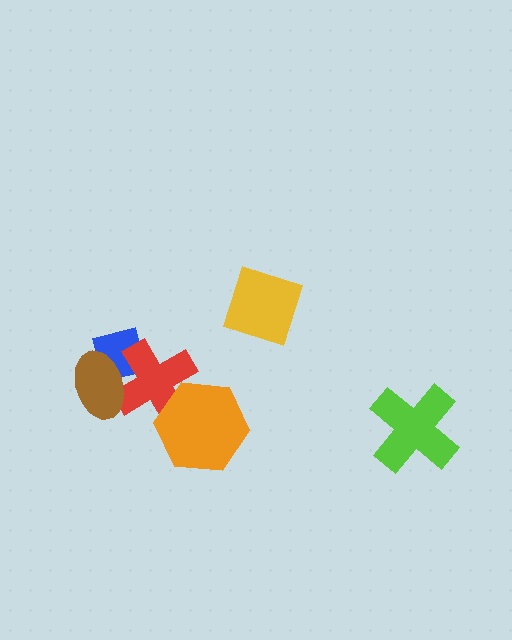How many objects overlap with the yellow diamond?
0 objects overlap with the yellow diamond.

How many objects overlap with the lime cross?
0 objects overlap with the lime cross.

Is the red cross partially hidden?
Yes, it is partially covered by another shape.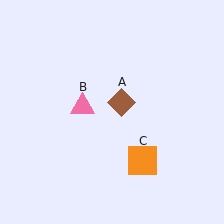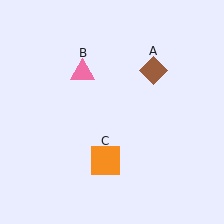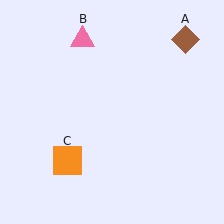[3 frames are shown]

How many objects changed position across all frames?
3 objects changed position: brown diamond (object A), pink triangle (object B), orange square (object C).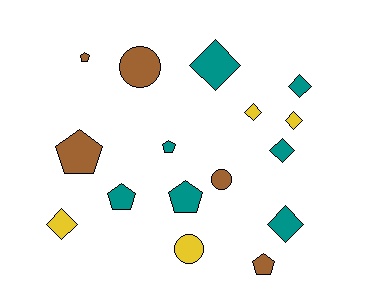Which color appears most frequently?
Teal, with 7 objects.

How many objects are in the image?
There are 16 objects.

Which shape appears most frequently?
Diamond, with 7 objects.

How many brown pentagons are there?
There are 3 brown pentagons.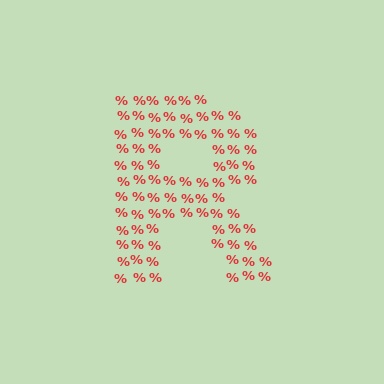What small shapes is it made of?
It is made of small percent signs.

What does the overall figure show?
The overall figure shows the letter R.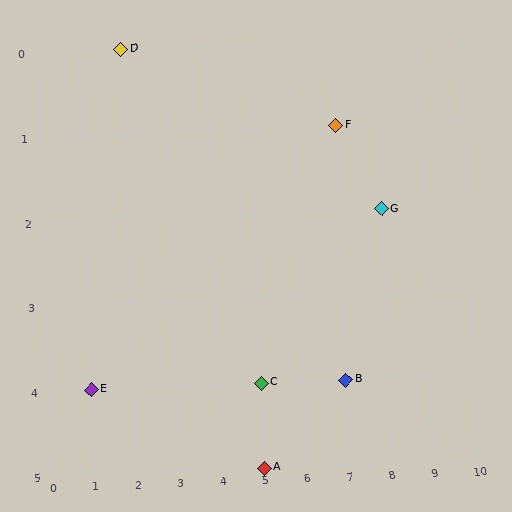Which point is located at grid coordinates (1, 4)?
Point E is at (1, 4).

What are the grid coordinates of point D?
Point D is at grid coordinates (2, 0).